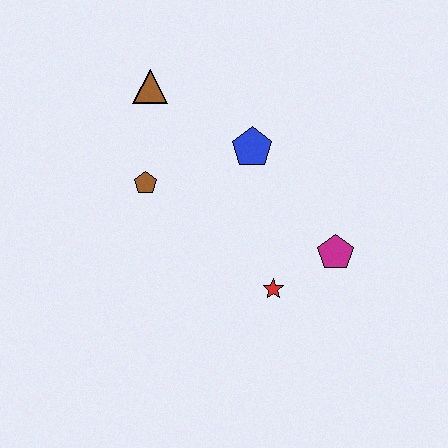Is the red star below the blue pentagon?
Yes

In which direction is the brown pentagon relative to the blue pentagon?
The brown pentagon is to the left of the blue pentagon.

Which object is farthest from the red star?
The brown triangle is farthest from the red star.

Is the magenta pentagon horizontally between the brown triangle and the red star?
No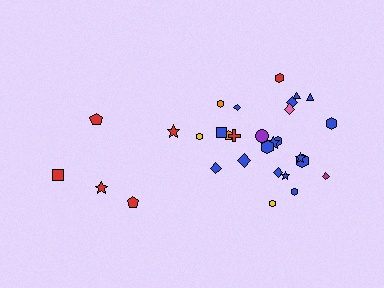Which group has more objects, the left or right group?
The right group.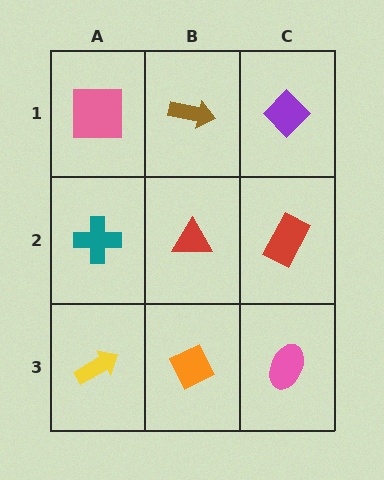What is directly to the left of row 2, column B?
A teal cross.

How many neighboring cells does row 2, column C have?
3.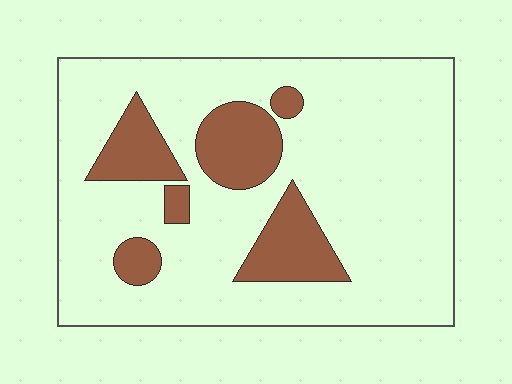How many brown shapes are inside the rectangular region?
6.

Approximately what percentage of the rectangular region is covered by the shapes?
Approximately 20%.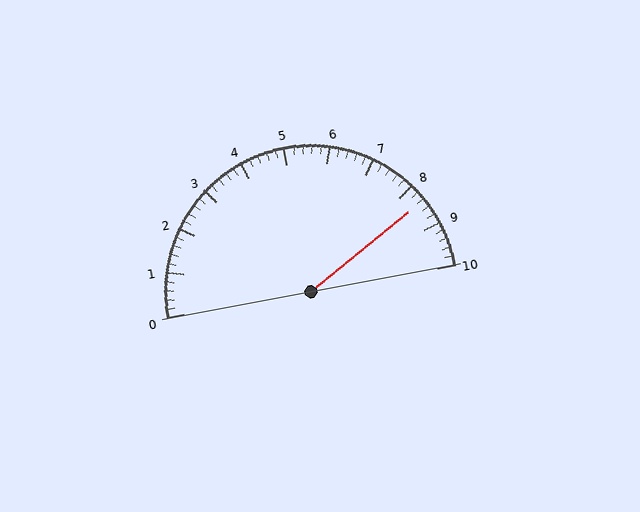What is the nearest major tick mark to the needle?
The nearest major tick mark is 8.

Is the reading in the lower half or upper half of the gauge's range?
The reading is in the upper half of the range (0 to 10).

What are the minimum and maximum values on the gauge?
The gauge ranges from 0 to 10.